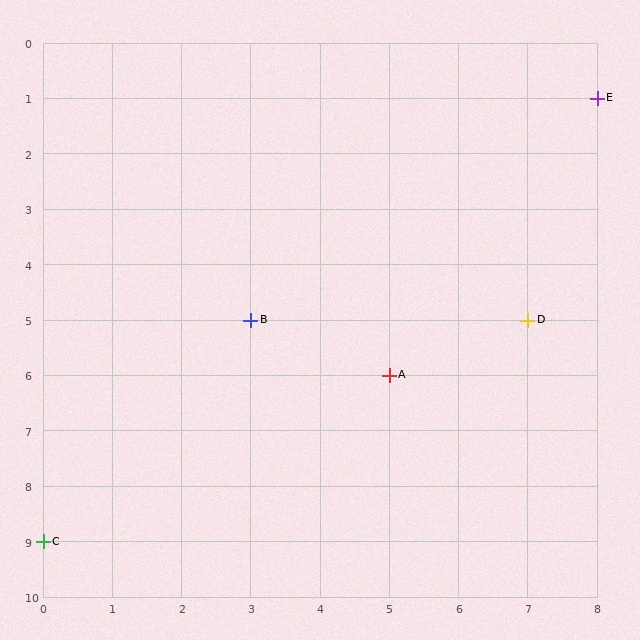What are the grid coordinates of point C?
Point C is at grid coordinates (0, 9).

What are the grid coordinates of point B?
Point B is at grid coordinates (3, 5).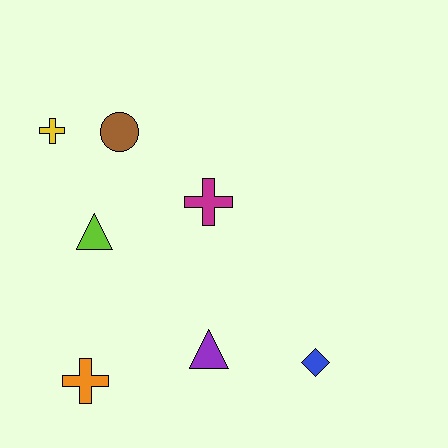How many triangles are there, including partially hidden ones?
There are 2 triangles.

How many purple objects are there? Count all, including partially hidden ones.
There is 1 purple object.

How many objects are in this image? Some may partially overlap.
There are 7 objects.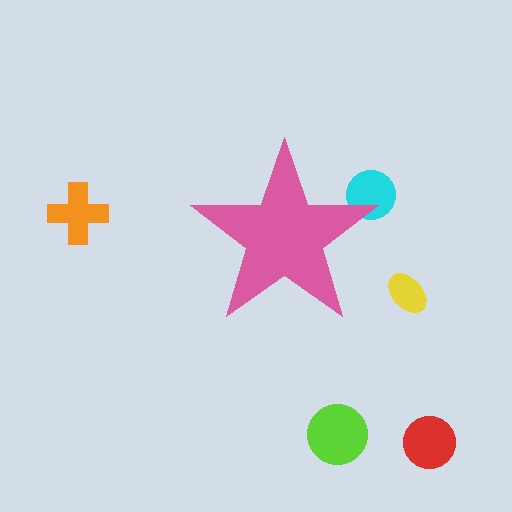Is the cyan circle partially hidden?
Yes, the cyan circle is partially hidden behind the pink star.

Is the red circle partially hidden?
No, the red circle is fully visible.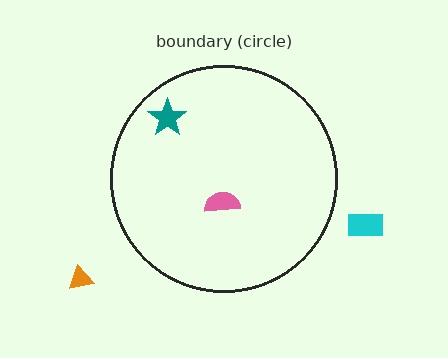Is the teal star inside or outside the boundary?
Inside.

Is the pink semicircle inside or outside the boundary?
Inside.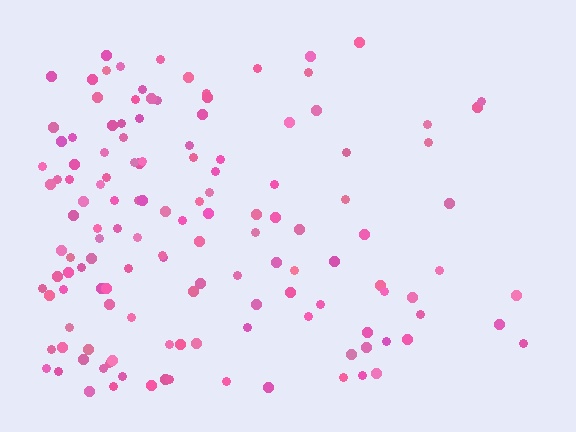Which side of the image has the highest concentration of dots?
The left.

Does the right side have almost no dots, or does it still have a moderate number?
Still a moderate number, just noticeably fewer than the left.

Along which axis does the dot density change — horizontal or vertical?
Horizontal.